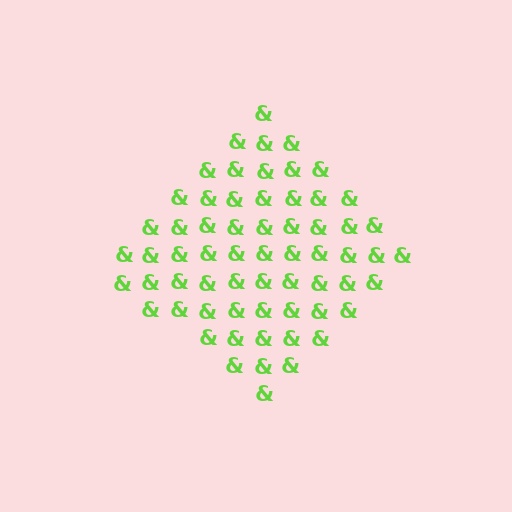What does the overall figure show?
The overall figure shows a diamond.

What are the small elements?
The small elements are ampersands.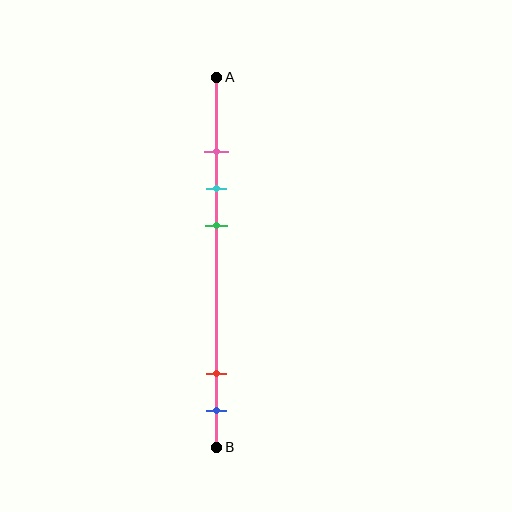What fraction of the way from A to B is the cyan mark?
The cyan mark is approximately 30% (0.3) of the way from A to B.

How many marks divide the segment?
There are 5 marks dividing the segment.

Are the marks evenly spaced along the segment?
No, the marks are not evenly spaced.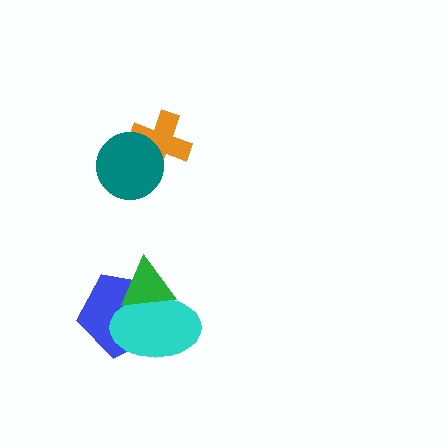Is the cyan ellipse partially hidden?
Yes, it is partially covered by another shape.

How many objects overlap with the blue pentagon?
2 objects overlap with the blue pentagon.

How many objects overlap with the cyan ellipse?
2 objects overlap with the cyan ellipse.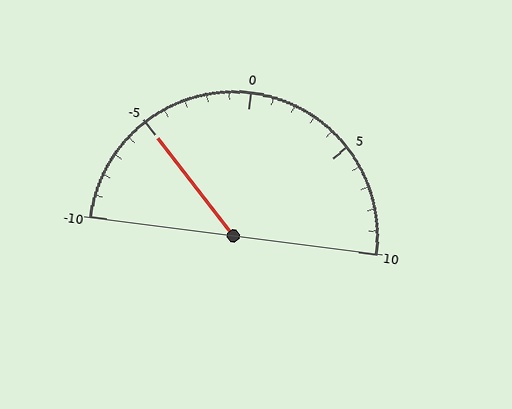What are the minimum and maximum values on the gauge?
The gauge ranges from -10 to 10.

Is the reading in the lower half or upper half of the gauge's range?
The reading is in the lower half of the range (-10 to 10).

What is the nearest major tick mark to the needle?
The nearest major tick mark is -5.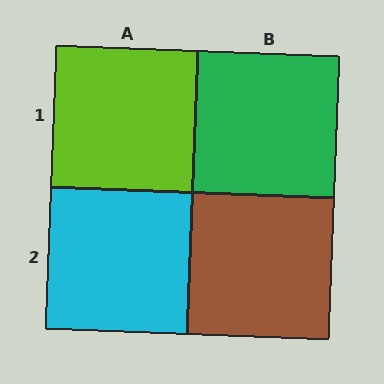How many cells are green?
1 cell is green.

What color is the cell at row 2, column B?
Brown.